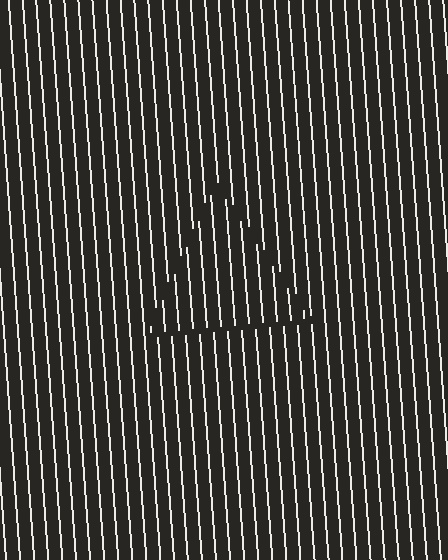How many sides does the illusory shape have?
3 sides — the line-ends trace a triangle.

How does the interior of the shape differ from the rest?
The interior of the shape contains the same grating, shifted by half a period — the contour is defined by the phase discontinuity where line-ends from the inner and outer gratings abut.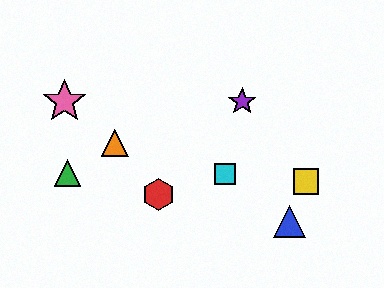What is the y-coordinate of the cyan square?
The cyan square is at y≈174.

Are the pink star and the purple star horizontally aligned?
Yes, both are at y≈101.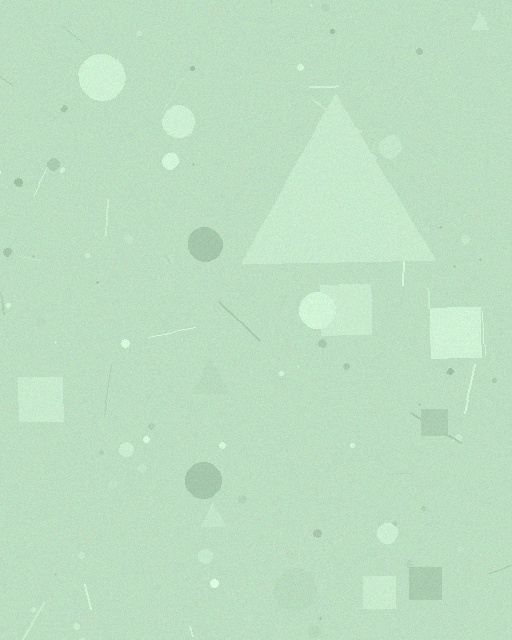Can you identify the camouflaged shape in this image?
The camouflaged shape is a triangle.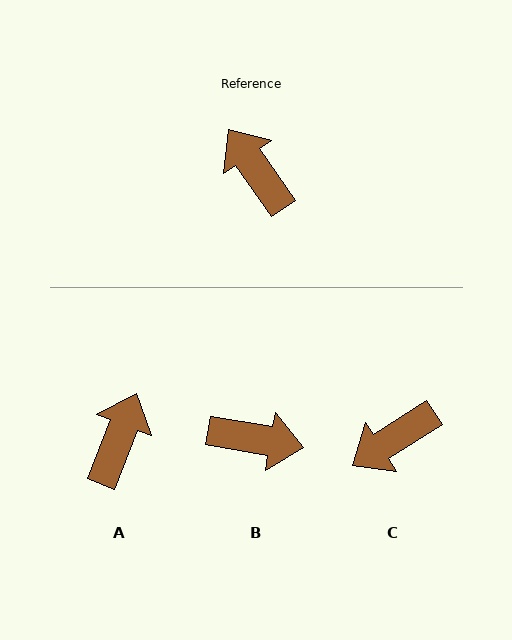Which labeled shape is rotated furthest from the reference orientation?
B, about 135 degrees away.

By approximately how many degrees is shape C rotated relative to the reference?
Approximately 88 degrees counter-clockwise.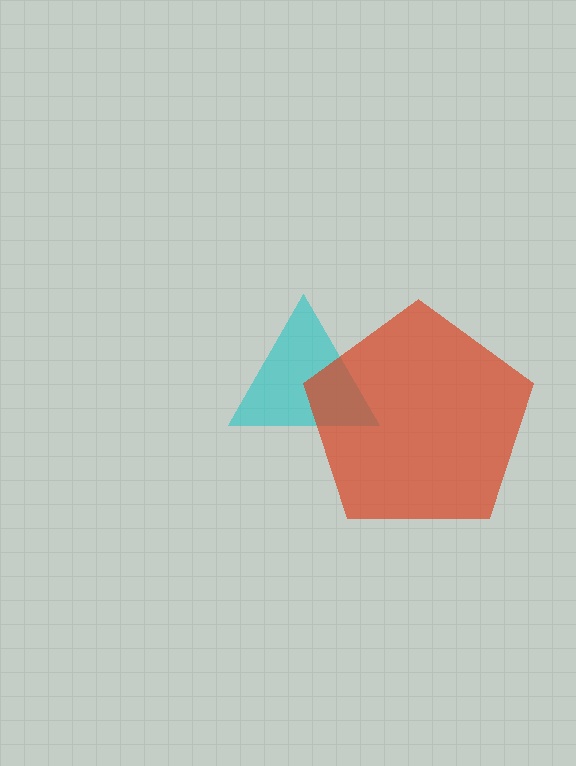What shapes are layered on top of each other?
The layered shapes are: a cyan triangle, a red pentagon.